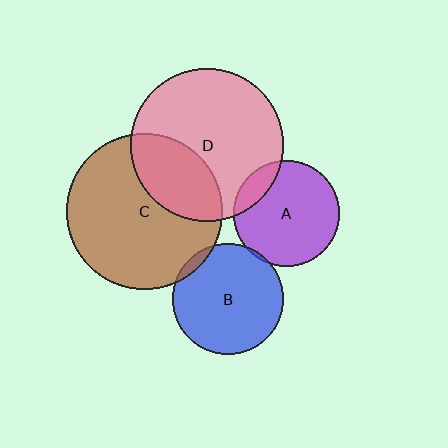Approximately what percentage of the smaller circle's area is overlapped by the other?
Approximately 15%.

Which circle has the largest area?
Circle C (brown).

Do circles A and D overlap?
Yes.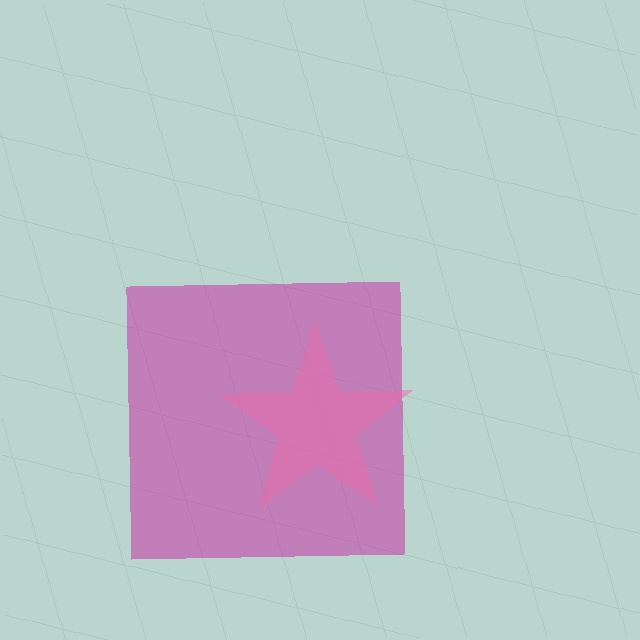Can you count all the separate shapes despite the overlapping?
Yes, there are 2 separate shapes.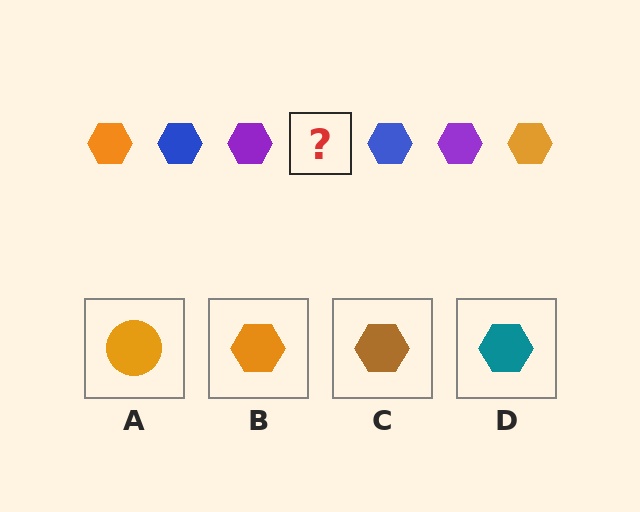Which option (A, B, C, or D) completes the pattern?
B.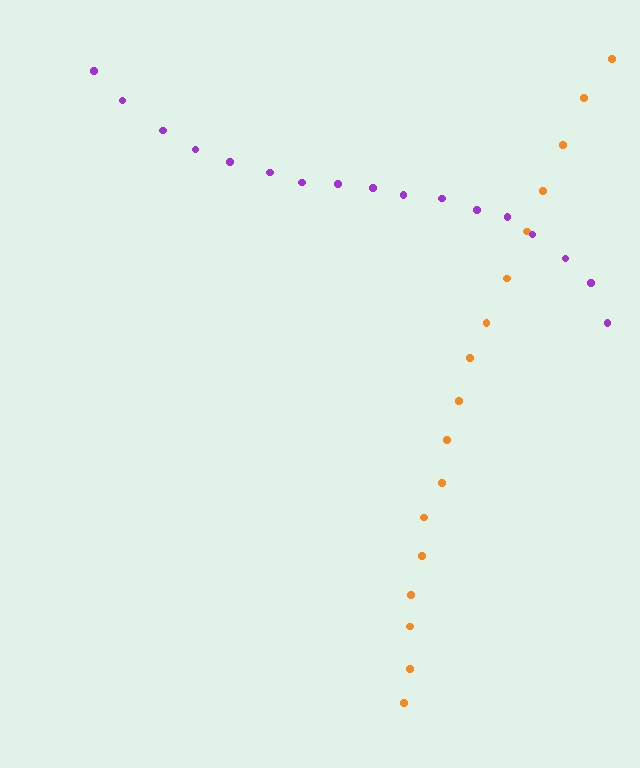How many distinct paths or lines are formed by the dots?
There are 2 distinct paths.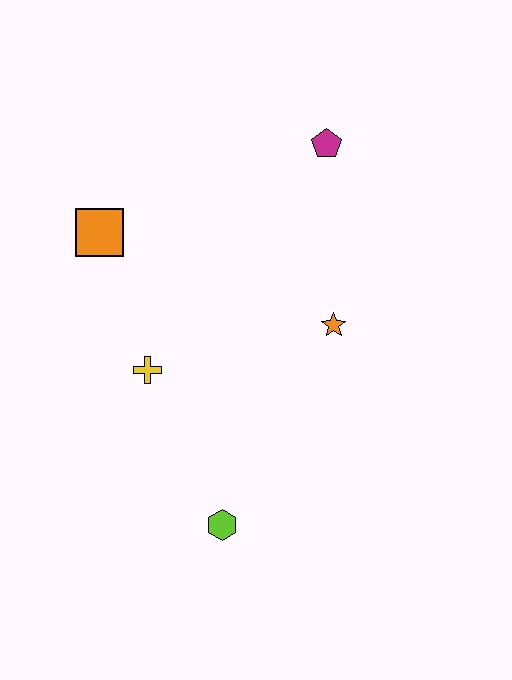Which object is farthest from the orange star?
The orange square is farthest from the orange star.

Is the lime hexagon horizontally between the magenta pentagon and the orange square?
Yes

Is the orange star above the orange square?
No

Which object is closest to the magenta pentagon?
The orange star is closest to the magenta pentagon.